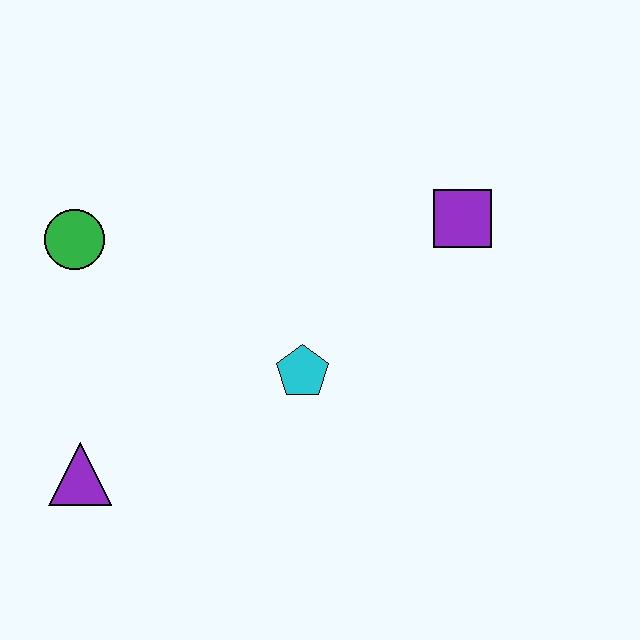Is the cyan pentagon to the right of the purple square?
No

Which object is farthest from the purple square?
The purple triangle is farthest from the purple square.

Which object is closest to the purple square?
The cyan pentagon is closest to the purple square.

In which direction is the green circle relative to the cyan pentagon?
The green circle is to the left of the cyan pentagon.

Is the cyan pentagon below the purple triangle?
No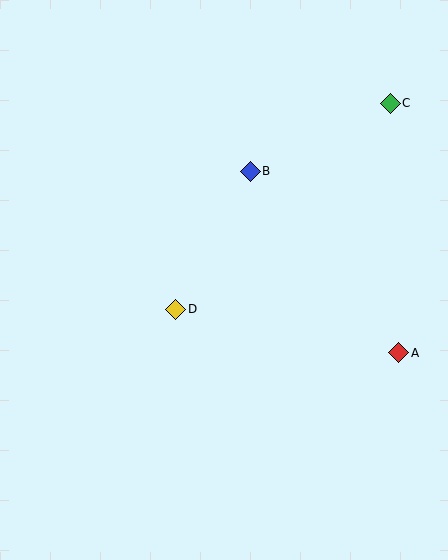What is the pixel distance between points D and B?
The distance between D and B is 157 pixels.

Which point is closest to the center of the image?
Point D at (176, 309) is closest to the center.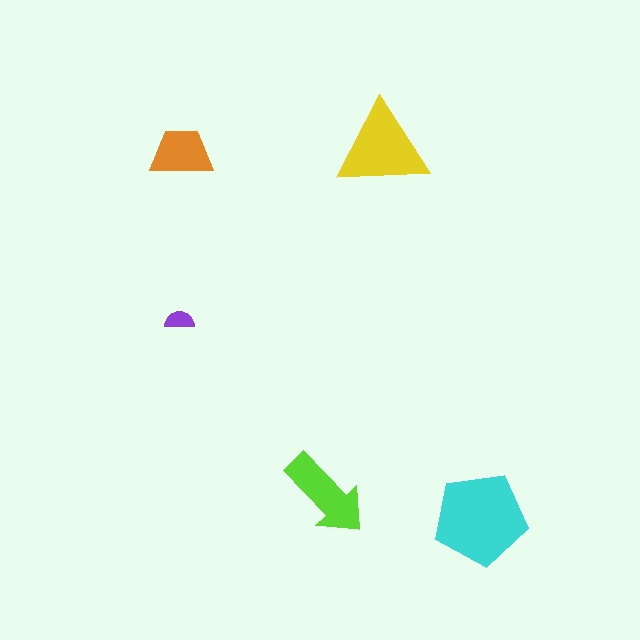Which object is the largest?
The cyan pentagon.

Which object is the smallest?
The purple semicircle.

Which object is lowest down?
The cyan pentagon is bottommost.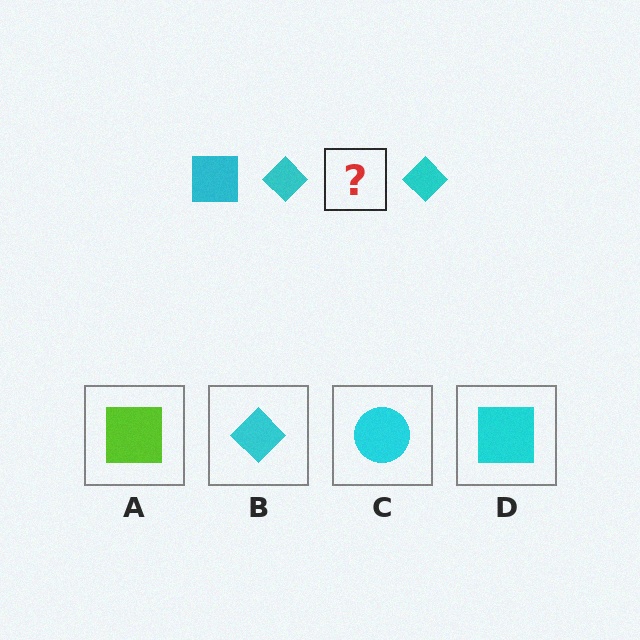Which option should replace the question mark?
Option D.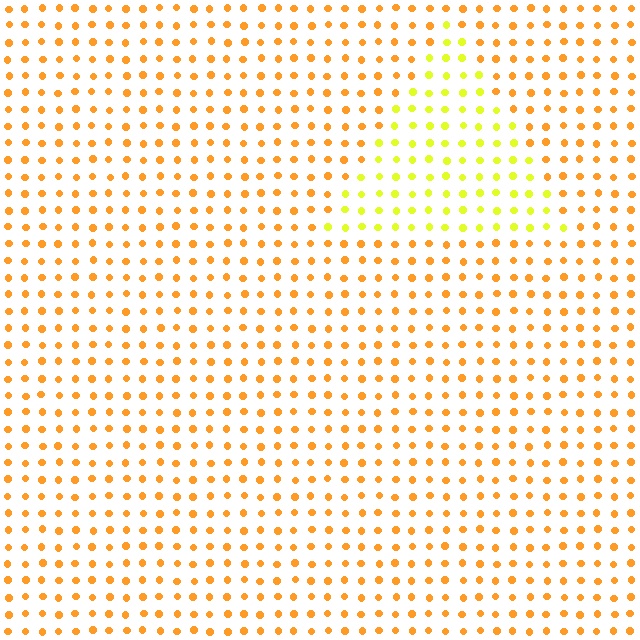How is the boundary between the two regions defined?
The boundary is defined purely by a slight shift in hue (about 36 degrees). Spacing, size, and orientation are identical on both sides.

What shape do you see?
I see a triangle.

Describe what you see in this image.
The image is filled with small orange elements in a uniform arrangement. A triangle-shaped region is visible where the elements are tinted to a slightly different hue, forming a subtle color boundary.